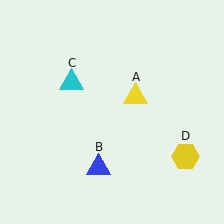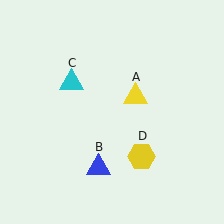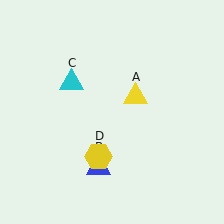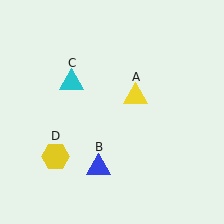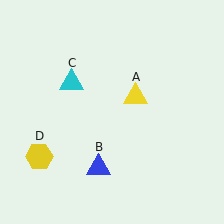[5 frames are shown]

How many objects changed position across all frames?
1 object changed position: yellow hexagon (object D).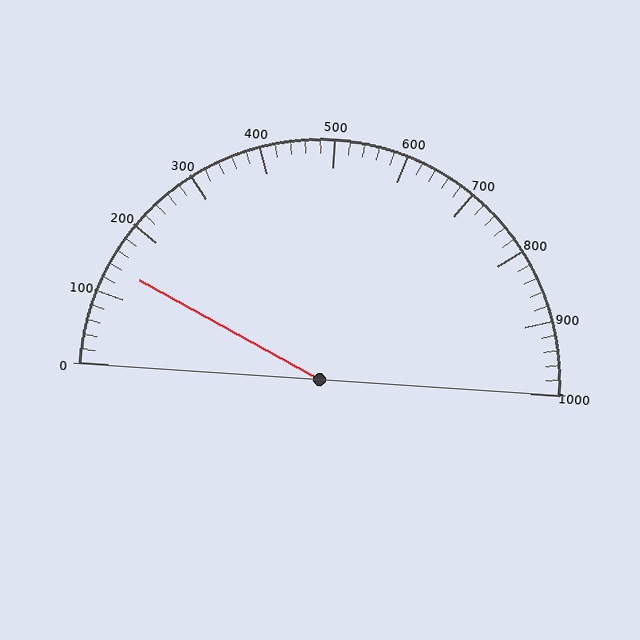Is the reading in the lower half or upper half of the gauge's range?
The reading is in the lower half of the range (0 to 1000).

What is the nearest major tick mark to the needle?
The nearest major tick mark is 100.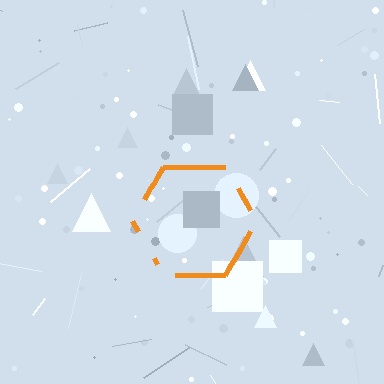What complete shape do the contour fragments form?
The contour fragments form a hexagon.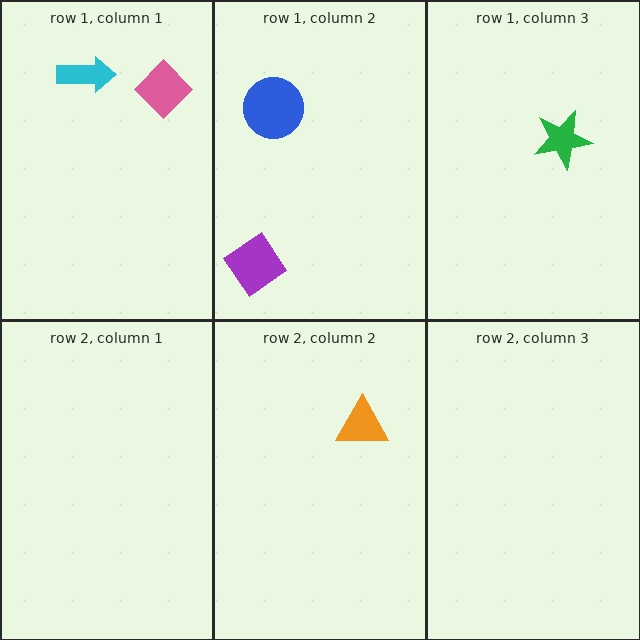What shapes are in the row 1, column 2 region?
The blue circle, the purple diamond.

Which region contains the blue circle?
The row 1, column 2 region.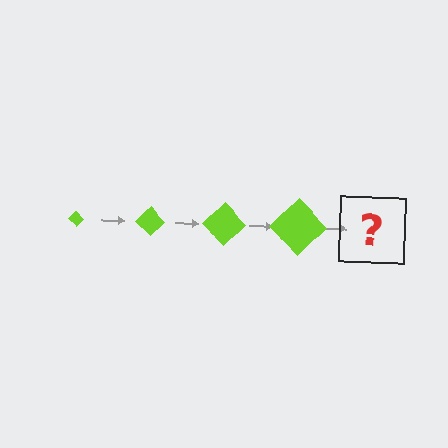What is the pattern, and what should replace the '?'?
The pattern is that the diamond gets progressively larger each step. The '?' should be a lime diamond, larger than the previous one.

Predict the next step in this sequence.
The next step is a lime diamond, larger than the previous one.